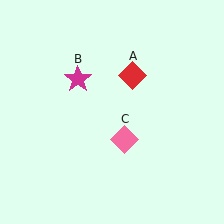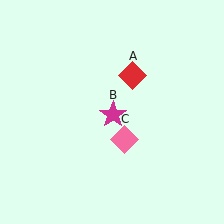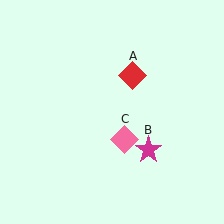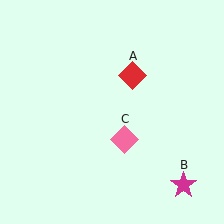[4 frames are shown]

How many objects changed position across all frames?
1 object changed position: magenta star (object B).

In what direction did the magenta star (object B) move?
The magenta star (object B) moved down and to the right.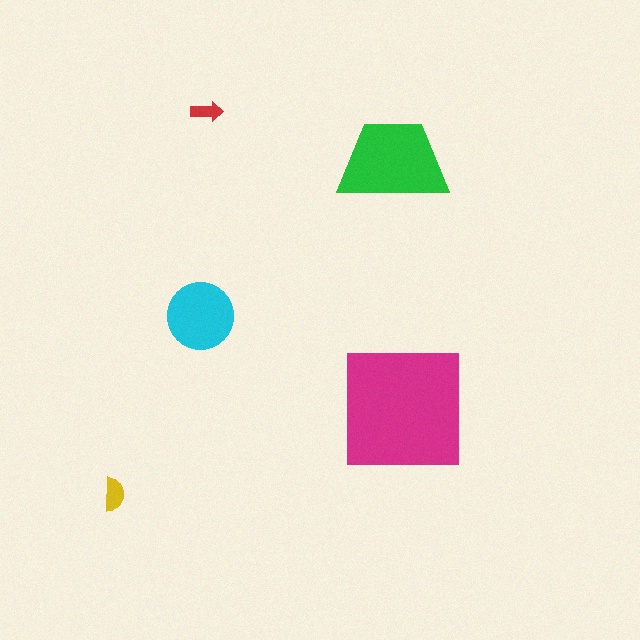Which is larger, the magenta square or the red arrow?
The magenta square.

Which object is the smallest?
The red arrow.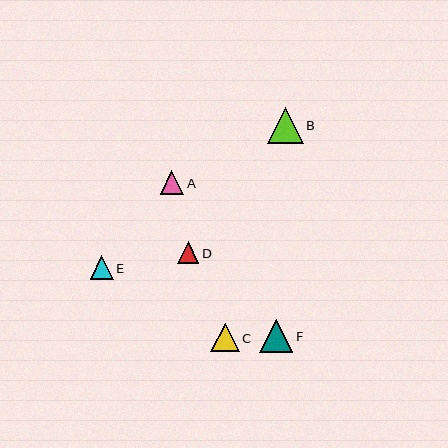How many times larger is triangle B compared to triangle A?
Triangle B is approximately 1.5 times the size of triangle A.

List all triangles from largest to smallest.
From largest to smallest: B, F, C, A, E, D.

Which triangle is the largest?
Triangle B is the largest with a size of approximately 36 pixels.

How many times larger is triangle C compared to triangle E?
Triangle C is approximately 1.2 times the size of triangle E.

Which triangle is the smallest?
Triangle D is the smallest with a size of approximately 21 pixels.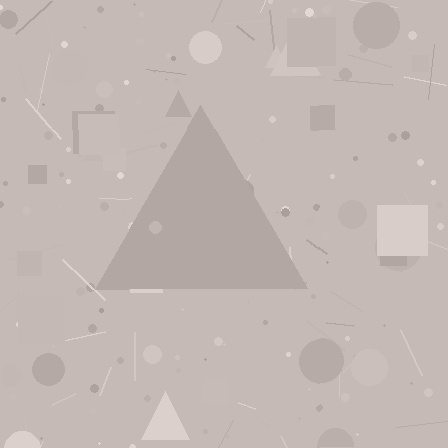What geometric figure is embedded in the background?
A triangle is embedded in the background.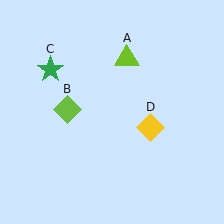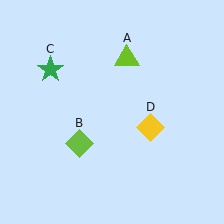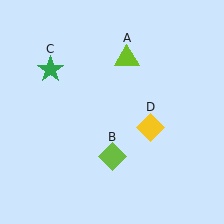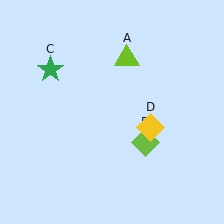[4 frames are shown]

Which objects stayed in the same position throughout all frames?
Lime triangle (object A) and green star (object C) and yellow diamond (object D) remained stationary.